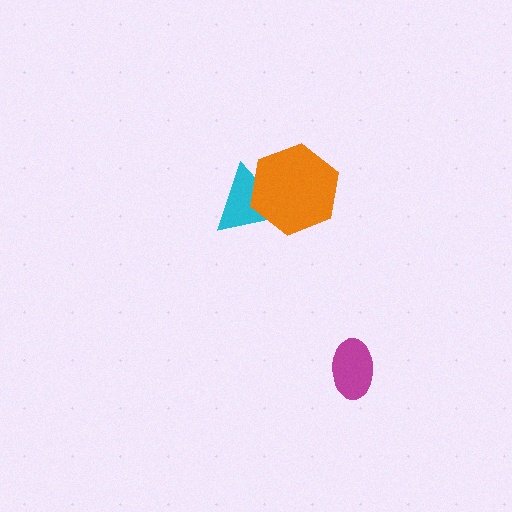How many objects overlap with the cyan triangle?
1 object overlaps with the cyan triangle.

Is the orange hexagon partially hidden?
No, no other shape covers it.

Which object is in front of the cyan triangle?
The orange hexagon is in front of the cyan triangle.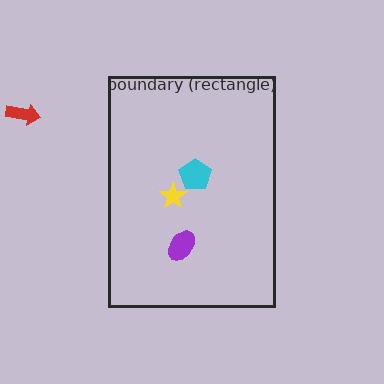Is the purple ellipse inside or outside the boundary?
Inside.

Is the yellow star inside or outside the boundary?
Inside.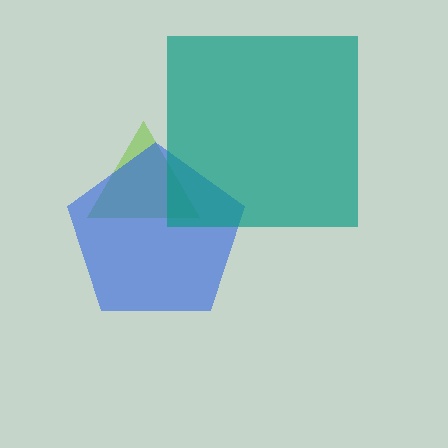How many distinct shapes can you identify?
There are 3 distinct shapes: a lime triangle, a blue pentagon, a teal square.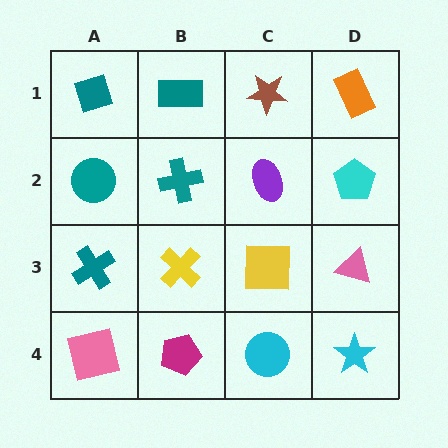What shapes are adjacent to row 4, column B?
A yellow cross (row 3, column B), a pink square (row 4, column A), a cyan circle (row 4, column C).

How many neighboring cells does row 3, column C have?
4.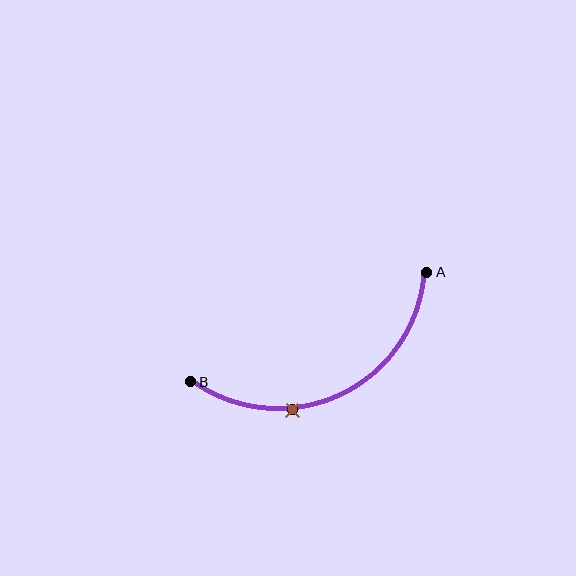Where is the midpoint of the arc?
The arc midpoint is the point on the curve farthest from the straight line joining A and B. It sits below that line.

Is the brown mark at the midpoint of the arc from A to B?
No. The brown mark lies on the arc but is closer to endpoint B. The arc midpoint would be at the point on the curve equidistant along the arc from both A and B.